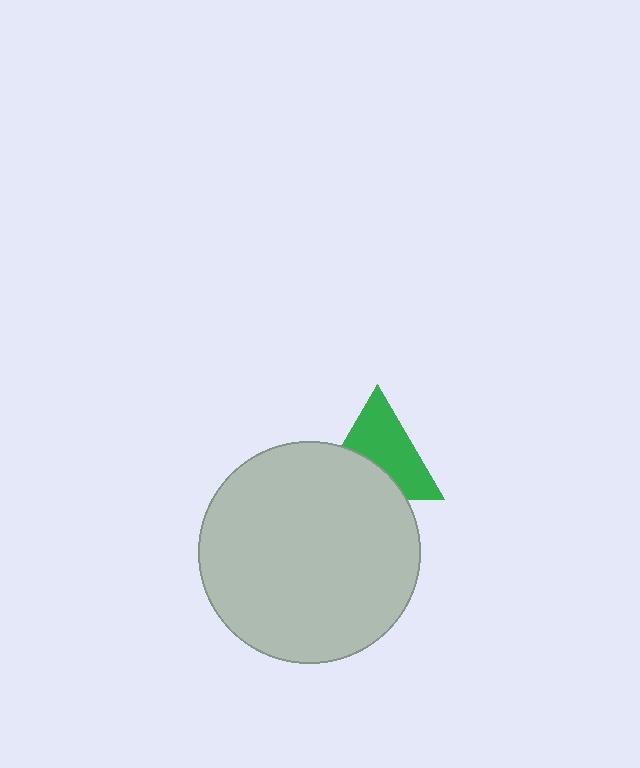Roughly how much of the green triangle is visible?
About half of it is visible (roughly 60%).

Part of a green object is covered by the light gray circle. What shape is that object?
It is a triangle.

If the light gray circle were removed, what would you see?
You would see the complete green triangle.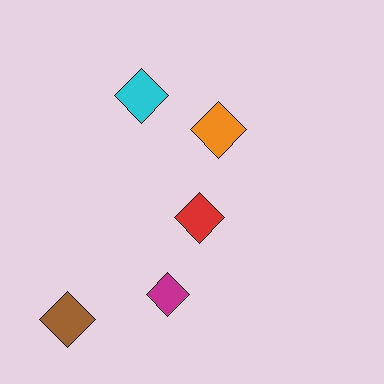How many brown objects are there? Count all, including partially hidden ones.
There is 1 brown object.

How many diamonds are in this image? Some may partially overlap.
There are 5 diamonds.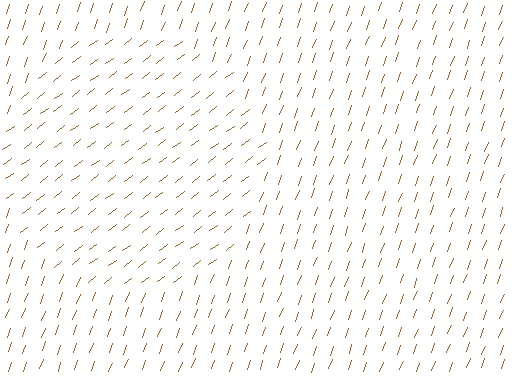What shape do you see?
I see a circle.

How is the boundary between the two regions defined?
The boundary is defined purely by a change in line orientation (approximately 32 degrees difference). All lines are the same color and thickness.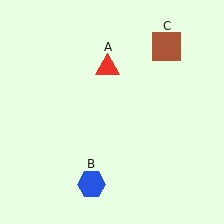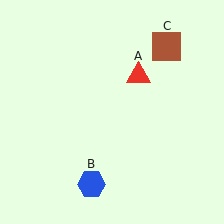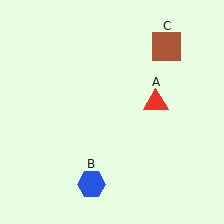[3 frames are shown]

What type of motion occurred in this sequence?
The red triangle (object A) rotated clockwise around the center of the scene.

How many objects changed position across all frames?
1 object changed position: red triangle (object A).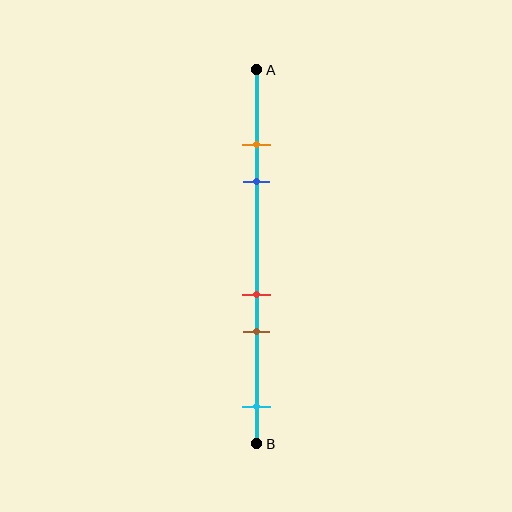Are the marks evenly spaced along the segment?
No, the marks are not evenly spaced.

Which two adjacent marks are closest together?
The orange and blue marks are the closest adjacent pair.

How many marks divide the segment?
There are 5 marks dividing the segment.